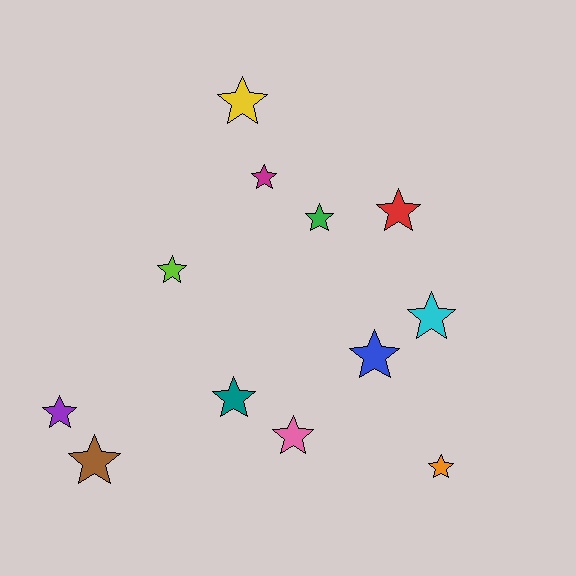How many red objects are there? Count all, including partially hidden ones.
There is 1 red object.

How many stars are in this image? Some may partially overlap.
There are 12 stars.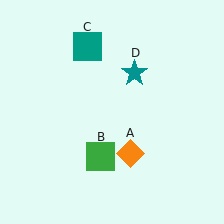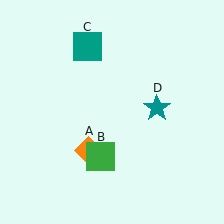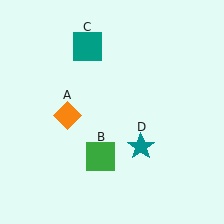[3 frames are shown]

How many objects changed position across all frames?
2 objects changed position: orange diamond (object A), teal star (object D).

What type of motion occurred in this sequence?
The orange diamond (object A), teal star (object D) rotated clockwise around the center of the scene.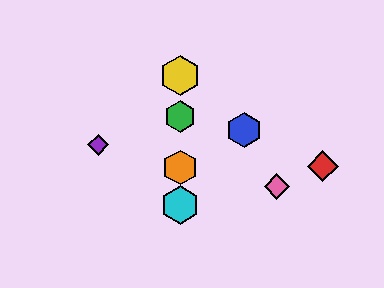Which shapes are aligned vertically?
The green hexagon, the yellow hexagon, the orange hexagon, the cyan hexagon are aligned vertically.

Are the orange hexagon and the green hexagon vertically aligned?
Yes, both are at x≈180.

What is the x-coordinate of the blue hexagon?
The blue hexagon is at x≈244.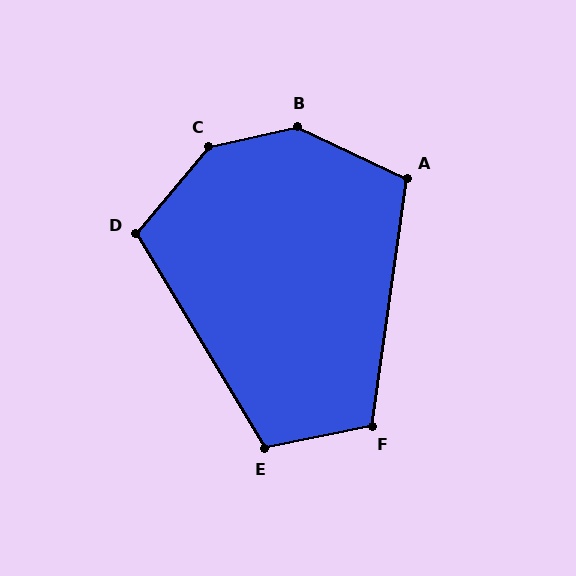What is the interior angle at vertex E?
Approximately 110 degrees (obtuse).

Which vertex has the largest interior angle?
C, at approximately 143 degrees.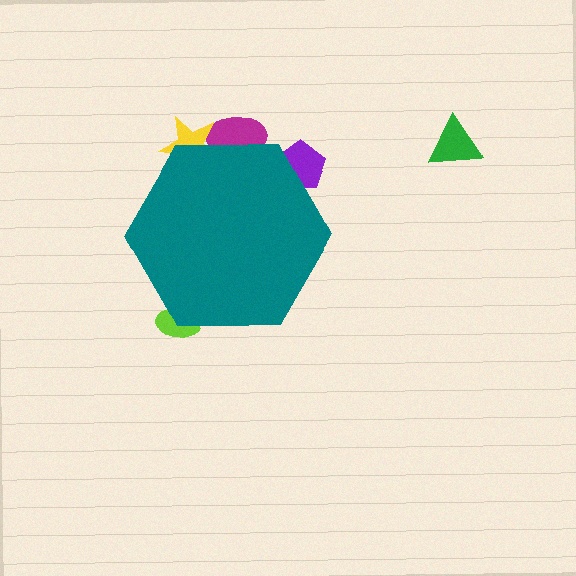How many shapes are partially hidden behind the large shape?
4 shapes are partially hidden.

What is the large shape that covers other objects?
A teal hexagon.